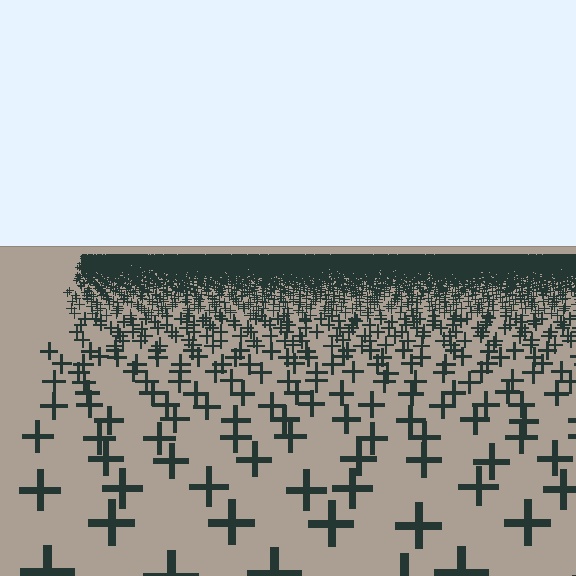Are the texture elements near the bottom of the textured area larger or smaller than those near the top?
Larger. Near the bottom, elements are closer to the viewer and appear at a bigger on-screen size.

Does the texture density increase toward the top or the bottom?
Density increases toward the top.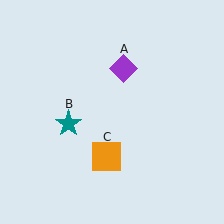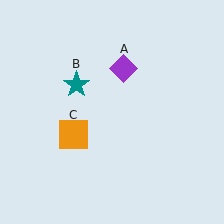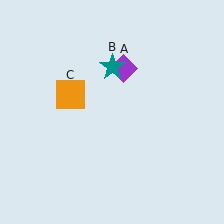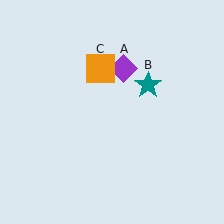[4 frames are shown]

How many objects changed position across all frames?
2 objects changed position: teal star (object B), orange square (object C).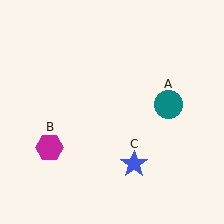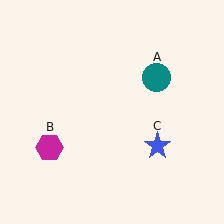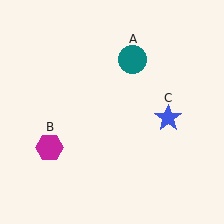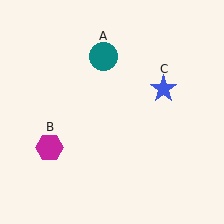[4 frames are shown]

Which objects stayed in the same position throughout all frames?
Magenta hexagon (object B) remained stationary.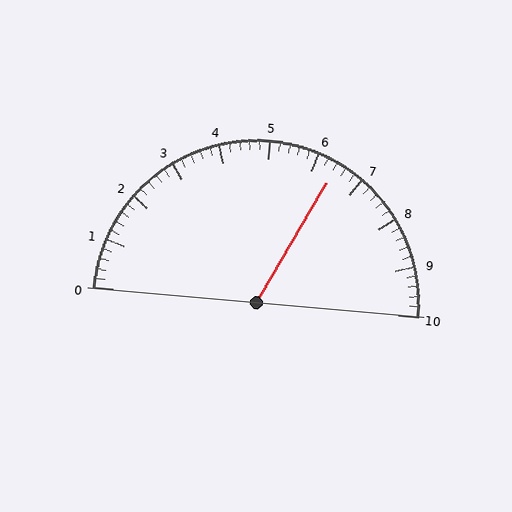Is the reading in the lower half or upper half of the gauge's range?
The reading is in the upper half of the range (0 to 10).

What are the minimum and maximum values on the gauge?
The gauge ranges from 0 to 10.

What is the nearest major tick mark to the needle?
The nearest major tick mark is 6.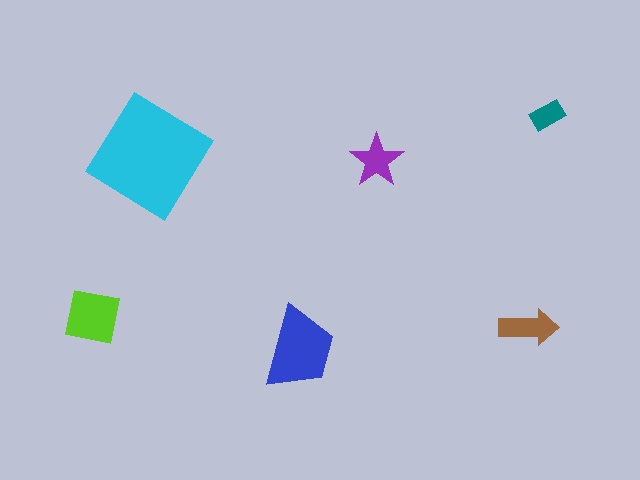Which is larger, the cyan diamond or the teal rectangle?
The cyan diamond.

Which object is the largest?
The cyan diamond.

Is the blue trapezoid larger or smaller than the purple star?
Larger.